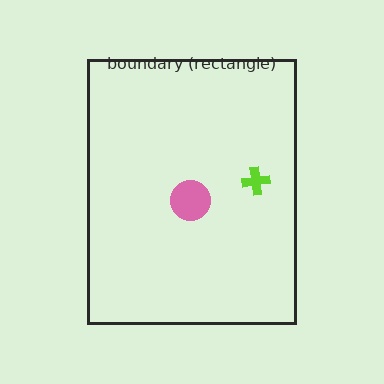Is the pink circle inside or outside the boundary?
Inside.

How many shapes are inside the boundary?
2 inside, 0 outside.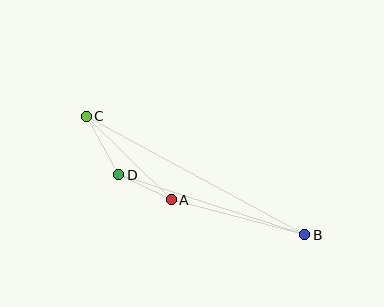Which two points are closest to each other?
Points A and D are closest to each other.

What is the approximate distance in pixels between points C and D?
The distance between C and D is approximately 67 pixels.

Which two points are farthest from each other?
Points B and C are farthest from each other.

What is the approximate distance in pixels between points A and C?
The distance between A and C is approximately 119 pixels.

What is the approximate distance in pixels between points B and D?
The distance between B and D is approximately 195 pixels.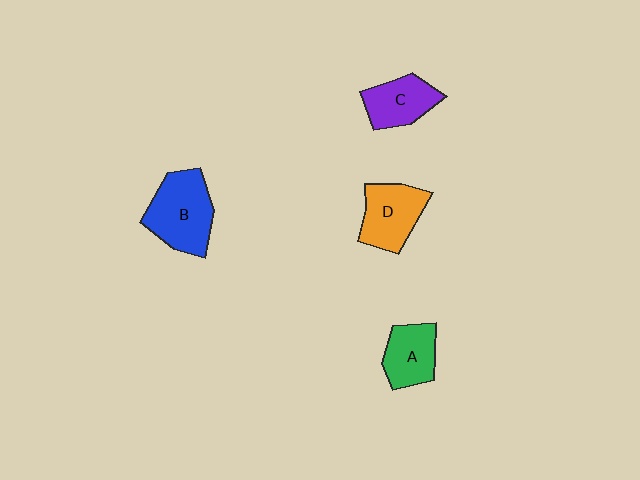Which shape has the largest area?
Shape B (blue).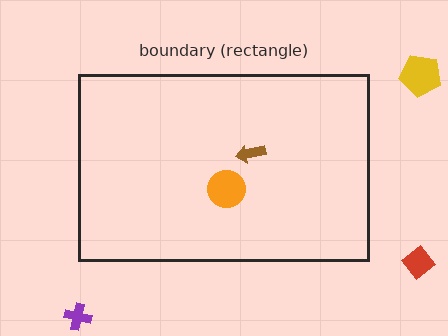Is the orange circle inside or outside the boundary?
Inside.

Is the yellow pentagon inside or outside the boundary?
Outside.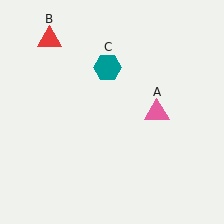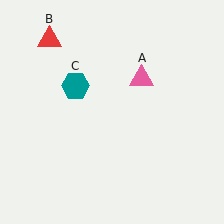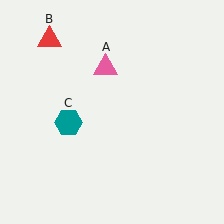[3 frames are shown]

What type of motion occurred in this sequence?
The pink triangle (object A), teal hexagon (object C) rotated counterclockwise around the center of the scene.